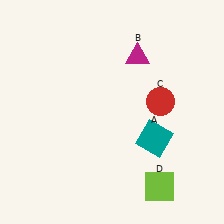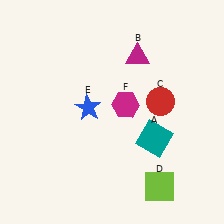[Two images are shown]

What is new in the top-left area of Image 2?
A blue star (E) was added in the top-left area of Image 2.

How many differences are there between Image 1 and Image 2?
There are 2 differences between the two images.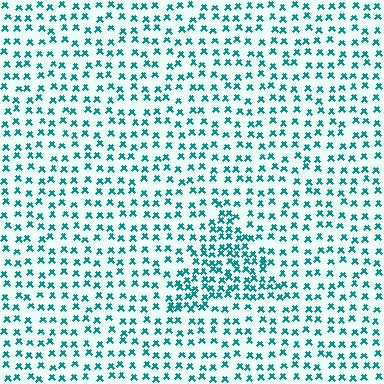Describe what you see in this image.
The image contains small teal elements arranged at two different densities. A triangle-shaped region is visible where the elements are more densely packed than the surrounding area.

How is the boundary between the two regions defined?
The boundary is defined by a change in element density (approximately 1.9x ratio). All elements are the same color, size, and shape.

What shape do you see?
I see a triangle.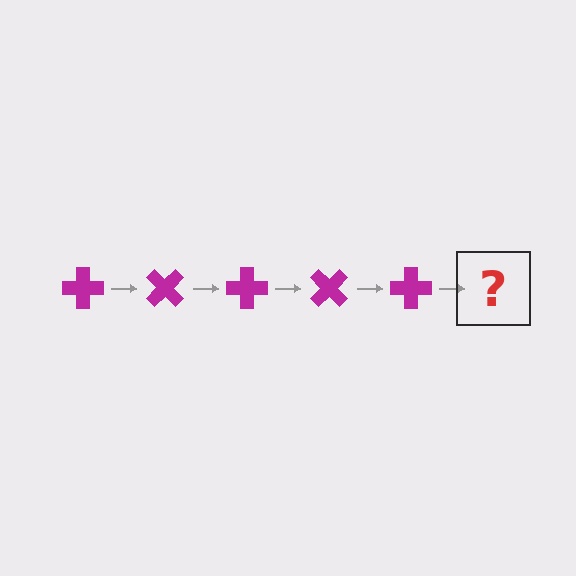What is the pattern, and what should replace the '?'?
The pattern is that the cross rotates 45 degrees each step. The '?' should be a magenta cross rotated 225 degrees.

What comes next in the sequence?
The next element should be a magenta cross rotated 225 degrees.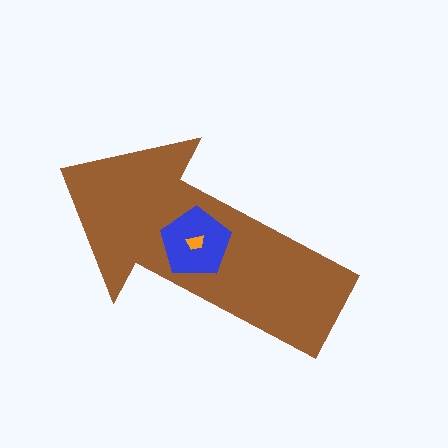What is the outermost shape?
The brown arrow.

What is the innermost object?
The orange trapezoid.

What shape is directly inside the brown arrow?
The blue pentagon.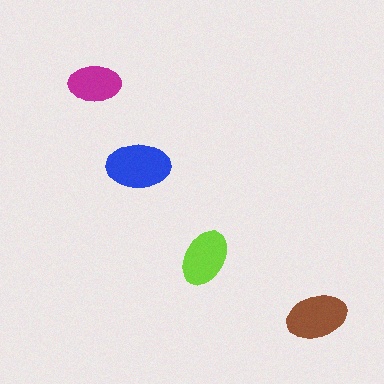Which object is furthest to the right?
The brown ellipse is rightmost.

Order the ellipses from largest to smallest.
the blue one, the brown one, the lime one, the magenta one.